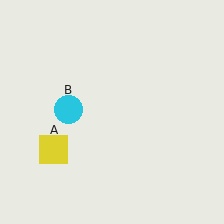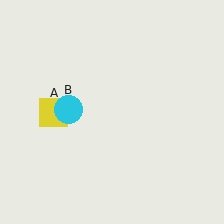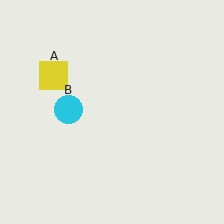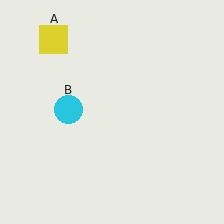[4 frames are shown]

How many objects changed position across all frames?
1 object changed position: yellow square (object A).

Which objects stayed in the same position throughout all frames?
Cyan circle (object B) remained stationary.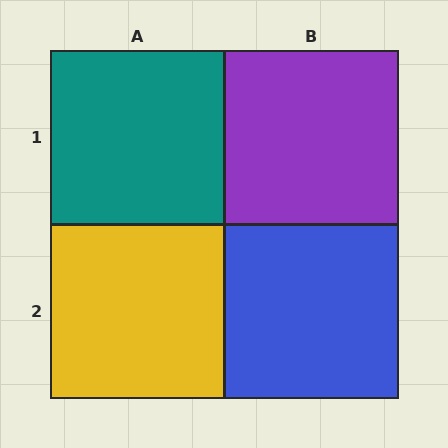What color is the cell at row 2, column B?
Blue.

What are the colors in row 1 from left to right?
Teal, purple.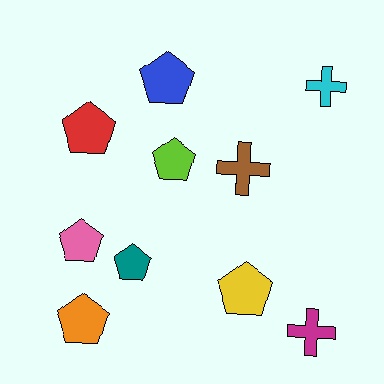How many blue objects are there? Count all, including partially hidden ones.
There is 1 blue object.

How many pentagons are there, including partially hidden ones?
There are 7 pentagons.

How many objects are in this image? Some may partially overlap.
There are 10 objects.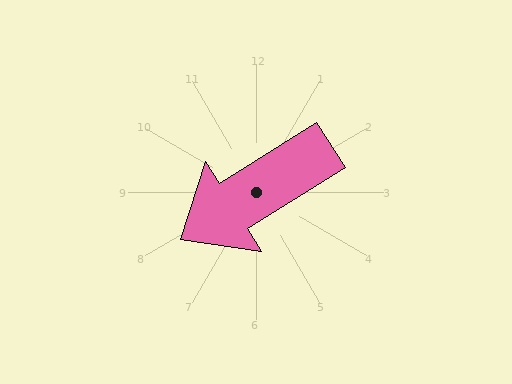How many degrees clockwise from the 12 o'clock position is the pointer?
Approximately 238 degrees.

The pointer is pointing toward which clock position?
Roughly 8 o'clock.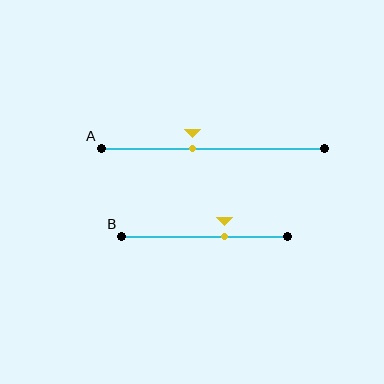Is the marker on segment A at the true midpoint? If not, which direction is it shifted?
No, the marker on segment A is shifted to the left by about 9% of the segment length.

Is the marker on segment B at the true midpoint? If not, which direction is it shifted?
No, the marker on segment B is shifted to the right by about 12% of the segment length.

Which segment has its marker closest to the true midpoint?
Segment A has its marker closest to the true midpoint.